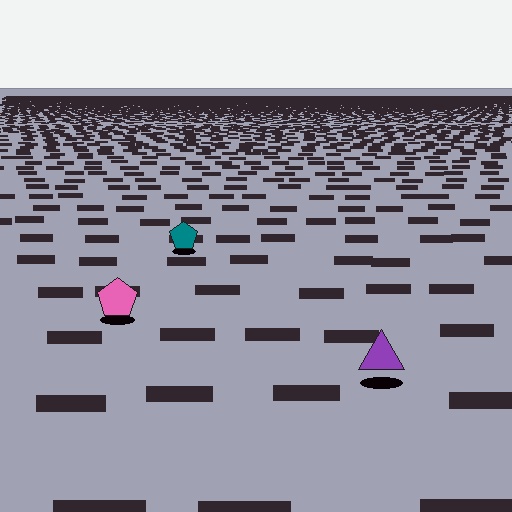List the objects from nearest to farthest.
From nearest to farthest: the purple triangle, the pink pentagon, the teal pentagon.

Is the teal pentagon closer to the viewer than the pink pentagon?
No. The pink pentagon is closer — you can tell from the texture gradient: the ground texture is coarser near it.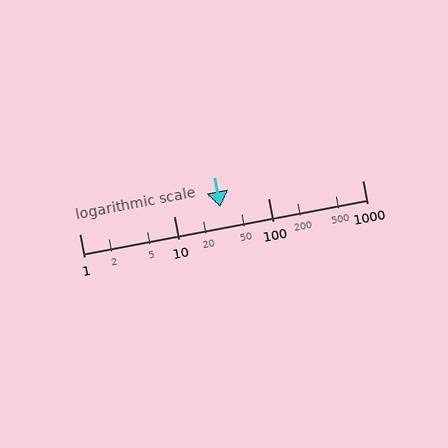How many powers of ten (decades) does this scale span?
The scale spans 3 decades, from 1 to 1000.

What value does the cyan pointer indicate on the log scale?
The pointer indicates approximately 31.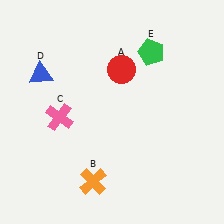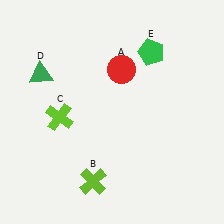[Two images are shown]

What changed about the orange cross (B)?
In Image 1, B is orange. In Image 2, it changed to lime.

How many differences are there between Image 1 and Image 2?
There are 3 differences between the two images.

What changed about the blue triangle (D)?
In Image 1, D is blue. In Image 2, it changed to green.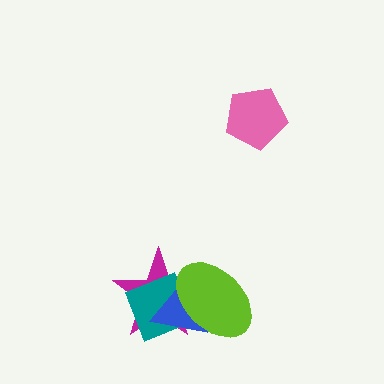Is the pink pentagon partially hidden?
No, no other shape covers it.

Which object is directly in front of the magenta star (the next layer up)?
The teal diamond is directly in front of the magenta star.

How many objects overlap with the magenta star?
3 objects overlap with the magenta star.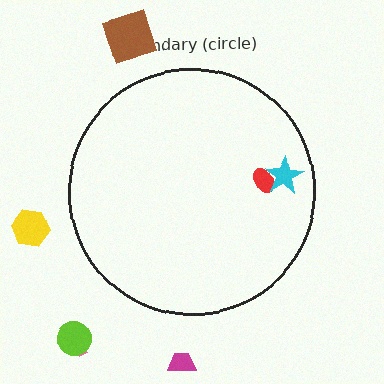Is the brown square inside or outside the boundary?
Outside.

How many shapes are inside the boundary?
2 inside, 5 outside.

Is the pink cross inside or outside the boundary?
Outside.